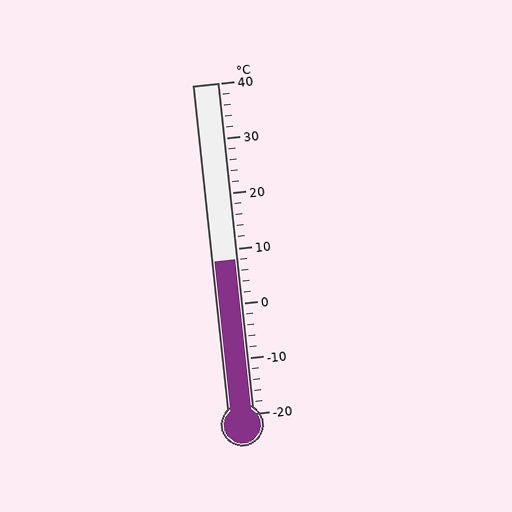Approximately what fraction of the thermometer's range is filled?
The thermometer is filled to approximately 45% of its range.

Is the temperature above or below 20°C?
The temperature is below 20°C.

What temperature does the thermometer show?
The thermometer shows approximately 8°C.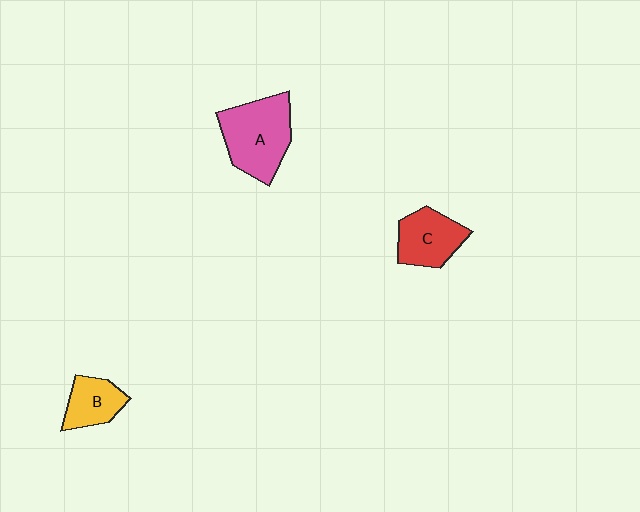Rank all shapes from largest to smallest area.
From largest to smallest: A (pink), C (red), B (yellow).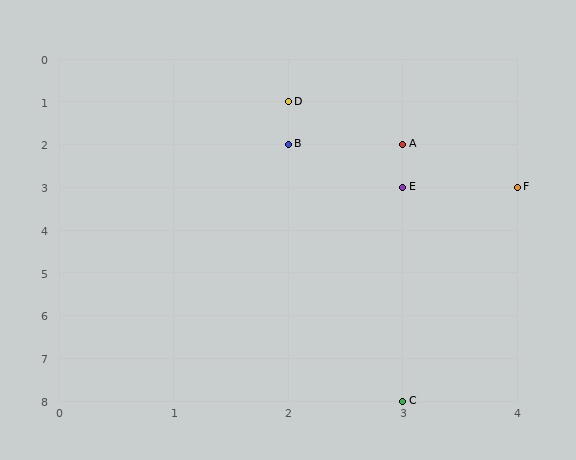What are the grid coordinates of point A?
Point A is at grid coordinates (3, 2).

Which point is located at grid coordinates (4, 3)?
Point F is at (4, 3).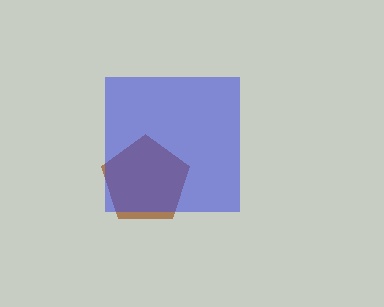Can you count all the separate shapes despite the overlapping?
Yes, there are 2 separate shapes.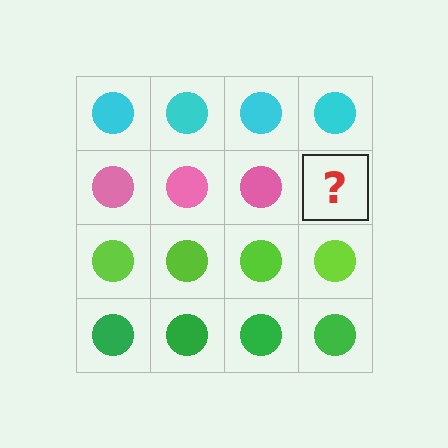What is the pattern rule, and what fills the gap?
The rule is that each row has a consistent color. The gap should be filled with a pink circle.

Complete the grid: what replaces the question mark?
The question mark should be replaced with a pink circle.